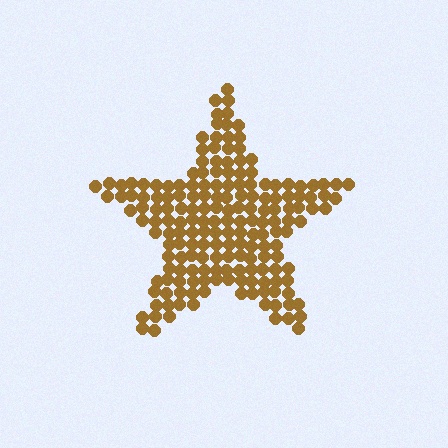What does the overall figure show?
The overall figure shows a star.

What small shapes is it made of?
It is made of small circles.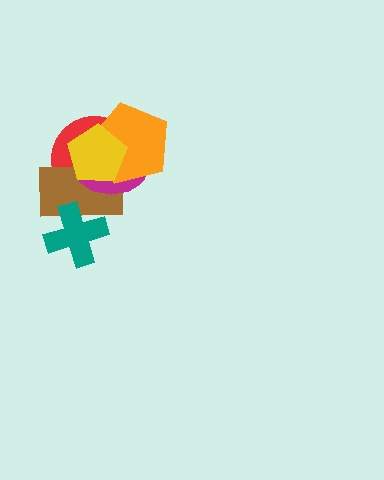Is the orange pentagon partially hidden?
Yes, it is partially covered by another shape.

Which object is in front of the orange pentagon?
The yellow pentagon is in front of the orange pentagon.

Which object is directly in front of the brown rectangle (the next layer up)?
The magenta ellipse is directly in front of the brown rectangle.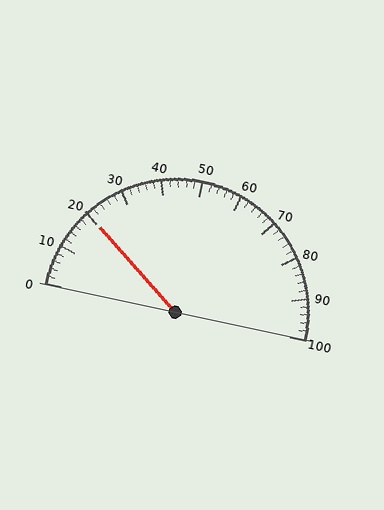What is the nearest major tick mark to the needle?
The nearest major tick mark is 20.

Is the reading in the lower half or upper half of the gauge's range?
The reading is in the lower half of the range (0 to 100).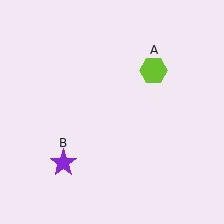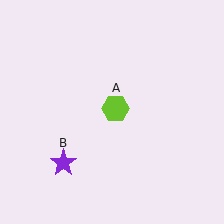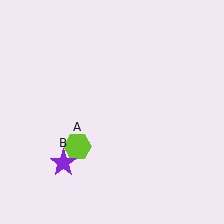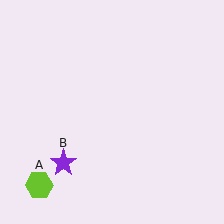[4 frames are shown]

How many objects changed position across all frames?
1 object changed position: lime hexagon (object A).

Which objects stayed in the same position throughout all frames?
Purple star (object B) remained stationary.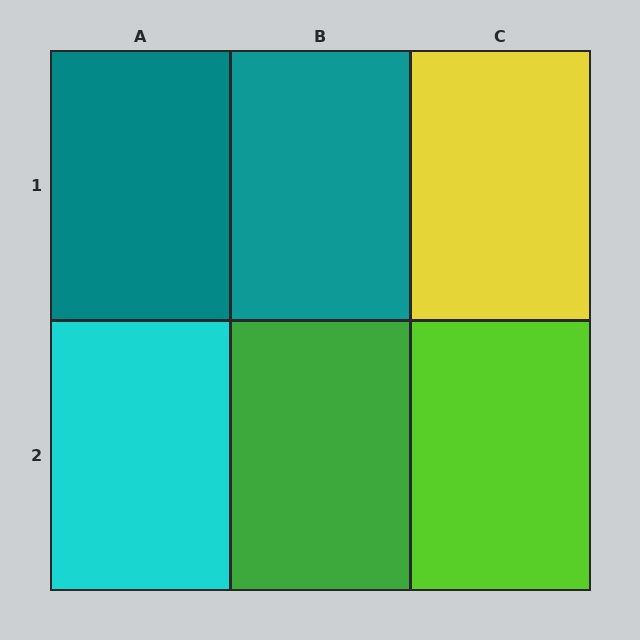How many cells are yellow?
1 cell is yellow.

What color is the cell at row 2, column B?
Green.